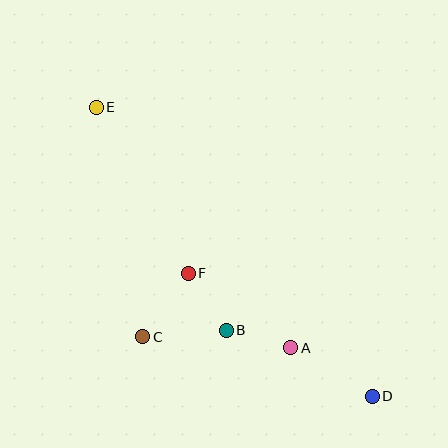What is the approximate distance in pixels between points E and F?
The distance between E and F is approximately 190 pixels.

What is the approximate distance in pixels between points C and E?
The distance between C and E is approximately 234 pixels.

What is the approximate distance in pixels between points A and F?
The distance between A and F is approximately 127 pixels.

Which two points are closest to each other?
Points A and B are closest to each other.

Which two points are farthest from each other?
Points D and E are farthest from each other.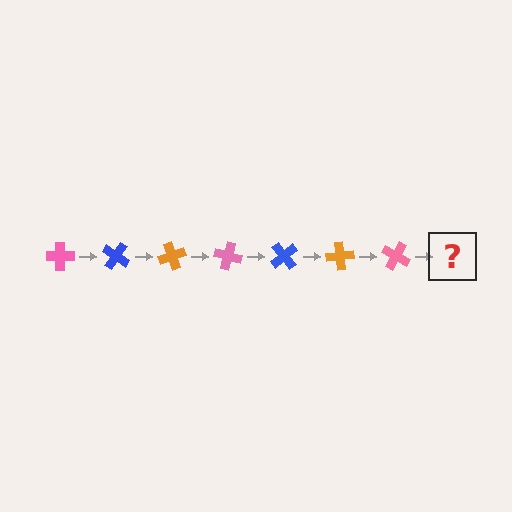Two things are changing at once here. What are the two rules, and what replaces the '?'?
The two rules are that it rotates 35 degrees each step and the color cycles through pink, blue, and orange. The '?' should be a blue cross, rotated 245 degrees from the start.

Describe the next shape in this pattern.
It should be a blue cross, rotated 245 degrees from the start.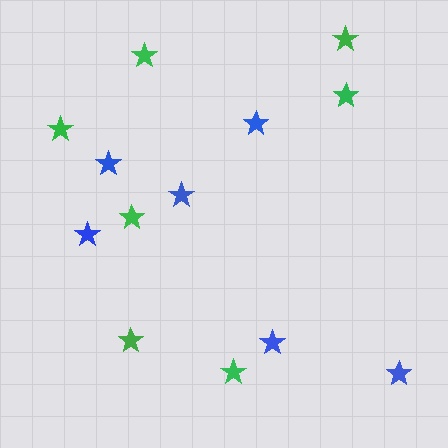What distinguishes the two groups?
There are 2 groups: one group of blue stars (6) and one group of green stars (7).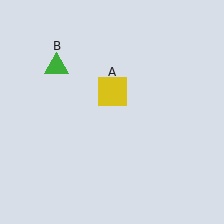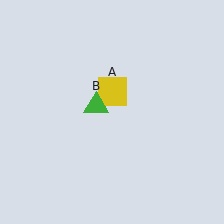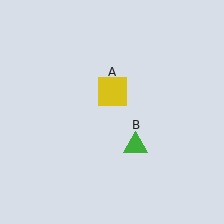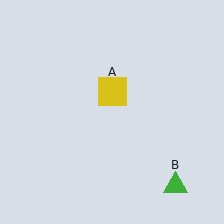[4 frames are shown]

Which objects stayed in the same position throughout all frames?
Yellow square (object A) remained stationary.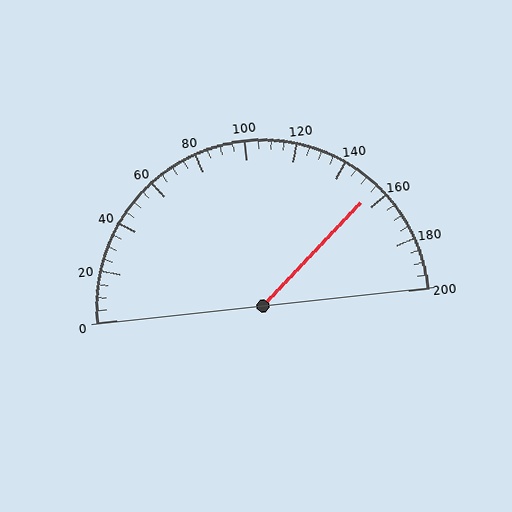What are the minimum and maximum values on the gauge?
The gauge ranges from 0 to 200.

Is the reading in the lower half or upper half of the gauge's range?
The reading is in the upper half of the range (0 to 200).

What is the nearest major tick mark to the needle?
The nearest major tick mark is 160.